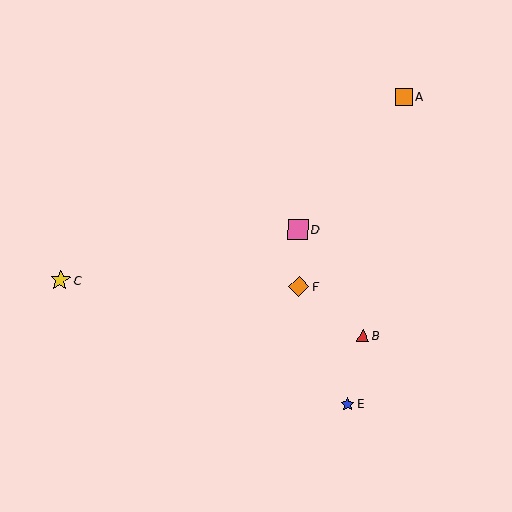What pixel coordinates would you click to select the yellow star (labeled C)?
Click at (60, 280) to select the yellow star C.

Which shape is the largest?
The orange diamond (labeled F) is the largest.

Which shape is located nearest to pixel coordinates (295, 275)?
The orange diamond (labeled F) at (299, 286) is nearest to that location.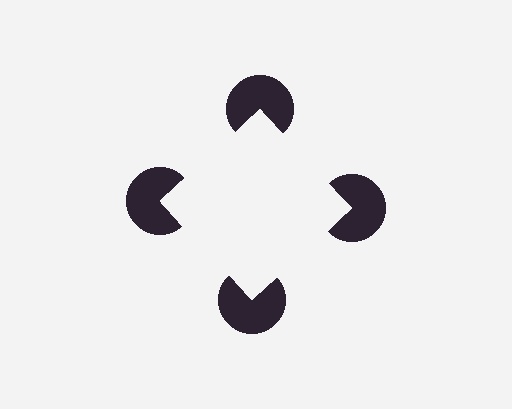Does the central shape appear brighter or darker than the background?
It typically appears slightly brighter than the background, even though no actual brightness change is drawn.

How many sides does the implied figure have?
4 sides.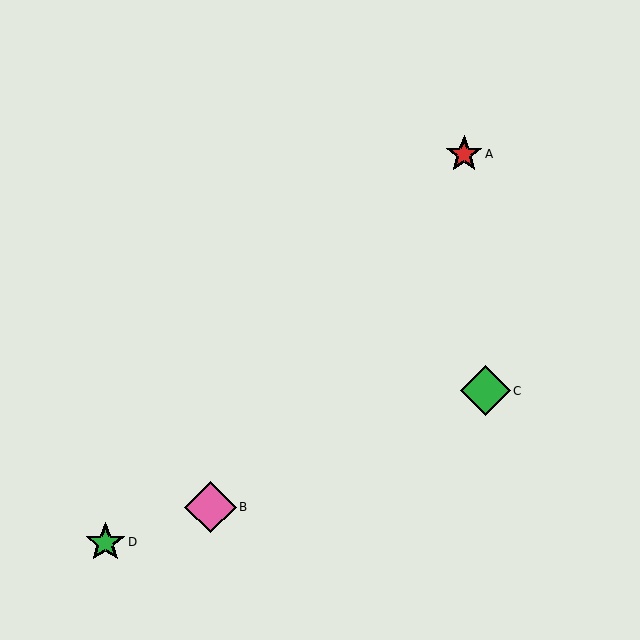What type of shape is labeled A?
Shape A is a red star.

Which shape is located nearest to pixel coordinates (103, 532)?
The green star (labeled D) at (105, 543) is nearest to that location.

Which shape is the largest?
The pink diamond (labeled B) is the largest.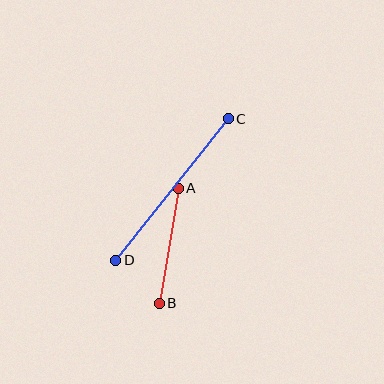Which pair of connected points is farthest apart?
Points C and D are farthest apart.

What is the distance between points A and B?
The distance is approximately 117 pixels.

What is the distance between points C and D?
The distance is approximately 181 pixels.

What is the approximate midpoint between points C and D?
The midpoint is at approximately (172, 189) pixels.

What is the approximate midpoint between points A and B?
The midpoint is at approximately (169, 246) pixels.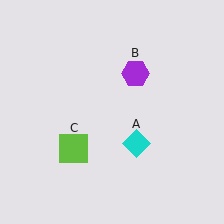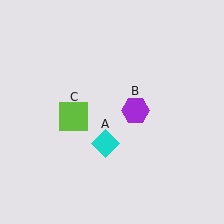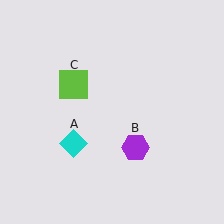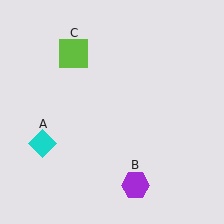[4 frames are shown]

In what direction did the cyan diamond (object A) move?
The cyan diamond (object A) moved left.